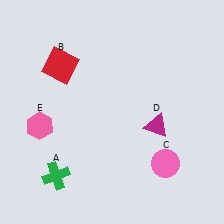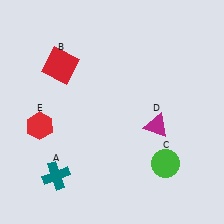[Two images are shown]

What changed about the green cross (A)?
In Image 1, A is green. In Image 2, it changed to teal.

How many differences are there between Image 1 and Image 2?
There are 3 differences between the two images.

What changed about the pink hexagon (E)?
In Image 1, E is pink. In Image 2, it changed to red.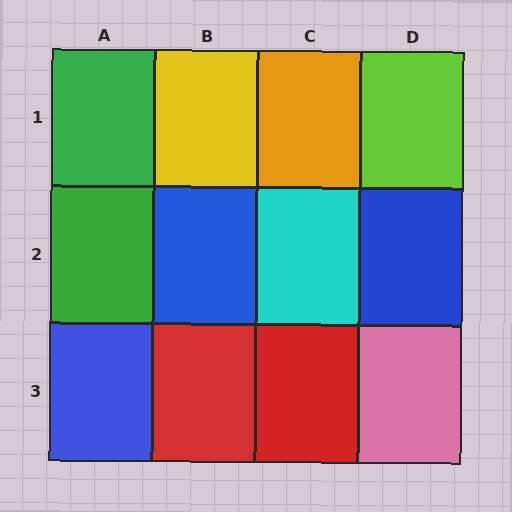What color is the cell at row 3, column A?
Blue.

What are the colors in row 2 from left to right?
Green, blue, cyan, blue.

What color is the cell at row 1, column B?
Yellow.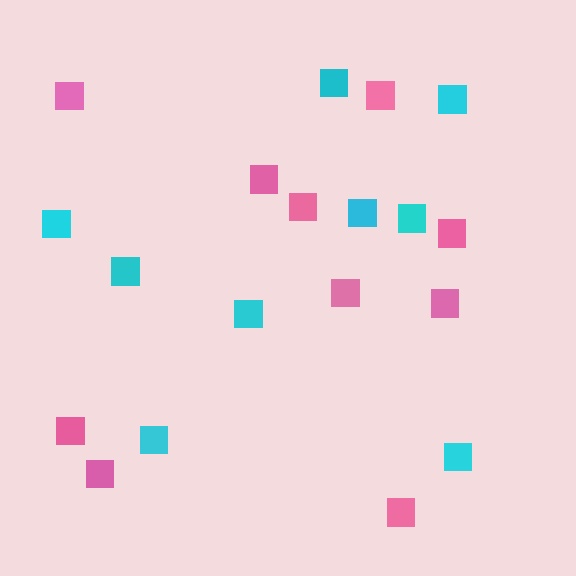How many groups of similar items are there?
There are 2 groups: one group of cyan squares (9) and one group of pink squares (10).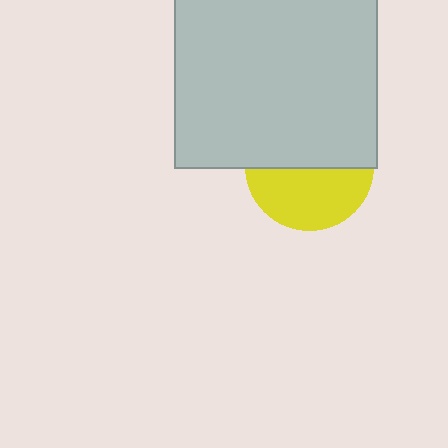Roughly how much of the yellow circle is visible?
About half of it is visible (roughly 47%).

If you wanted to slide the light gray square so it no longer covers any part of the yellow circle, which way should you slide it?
Slide it up — that is the most direct way to separate the two shapes.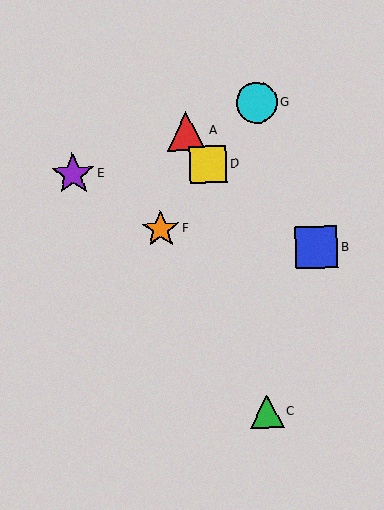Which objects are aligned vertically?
Objects C, G are aligned vertically.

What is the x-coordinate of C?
Object C is at x≈267.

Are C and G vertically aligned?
Yes, both are at x≈267.